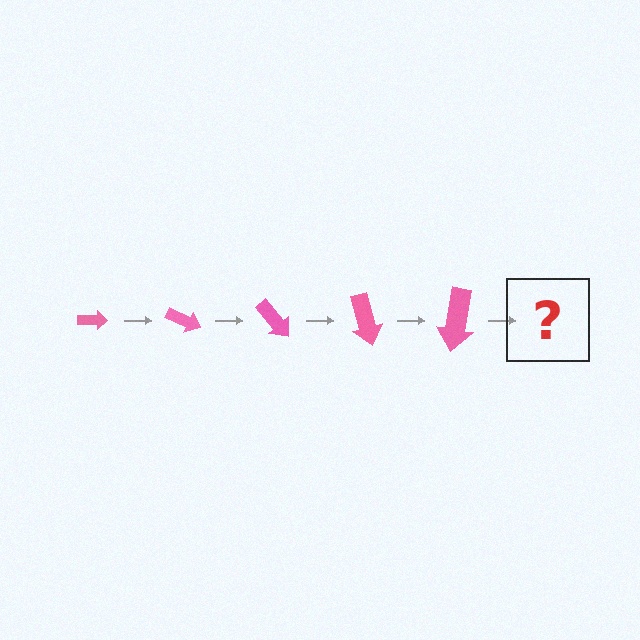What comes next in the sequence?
The next element should be an arrow, larger than the previous one and rotated 125 degrees from the start.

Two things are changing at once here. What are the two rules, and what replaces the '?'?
The two rules are that the arrow grows larger each step and it rotates 25 degrees each step. The '?' should be an arrow, larger than the previous one and rotated 125 degrees from the start.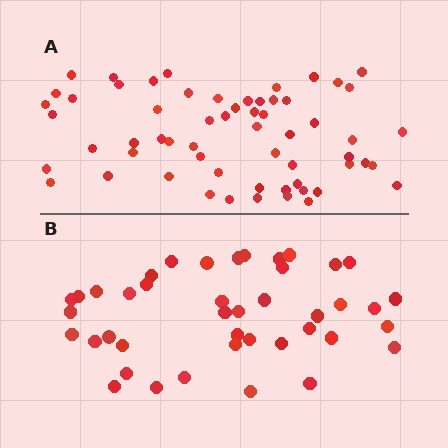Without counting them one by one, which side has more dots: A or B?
Region A (the top region) has more dots.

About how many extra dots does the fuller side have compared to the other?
Region A has approximately 20 more dots than region B.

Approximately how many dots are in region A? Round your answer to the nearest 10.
About 60 dots.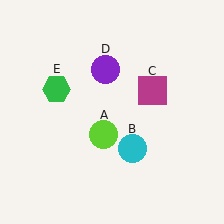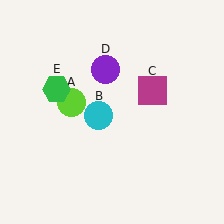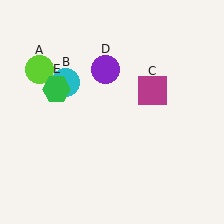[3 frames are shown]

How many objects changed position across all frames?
2 objects changed position: lime circle (object A), cyan circle (object B).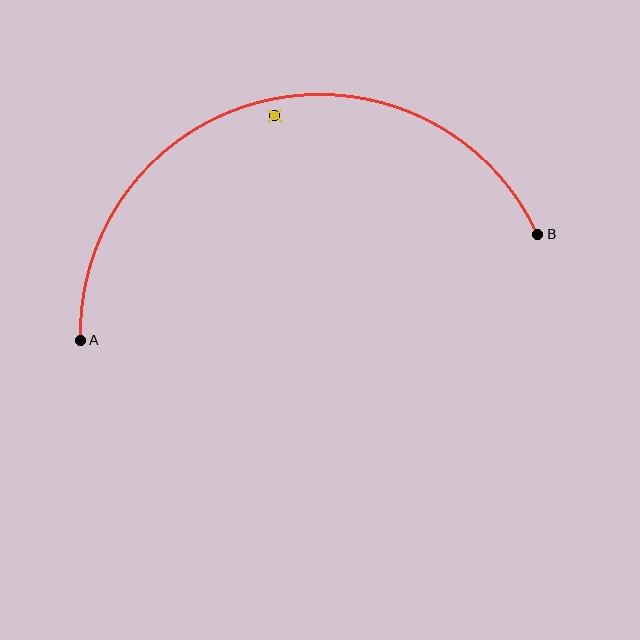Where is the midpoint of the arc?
The arc midpoint is the point on the curve farthest from the straight line joining A and B. It sits above that line.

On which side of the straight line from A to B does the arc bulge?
The arc bulges above the straight line connecting A and B.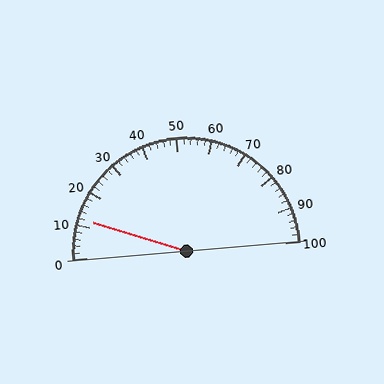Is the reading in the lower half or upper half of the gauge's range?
The reading is in the lower half of the range (0 to 100).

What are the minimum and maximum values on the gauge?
The gauge ranges from 0 to 100.